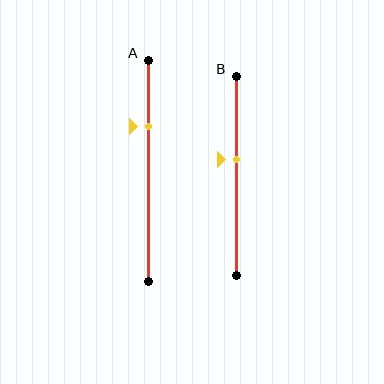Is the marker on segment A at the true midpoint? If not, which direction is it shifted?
No, the marker on segment A is shifted upward by about 20% of the segment length.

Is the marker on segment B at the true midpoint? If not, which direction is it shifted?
No, the marker on segment B is shifted upward by about 8% of the segment length.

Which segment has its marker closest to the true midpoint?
Segment B has its marker closest to the true midpoint.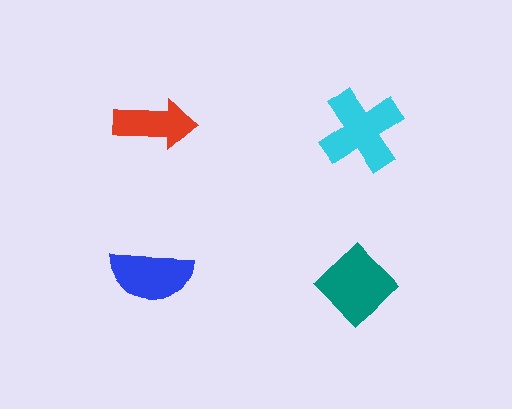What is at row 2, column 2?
A teal diamond.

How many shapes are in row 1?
2 shapes.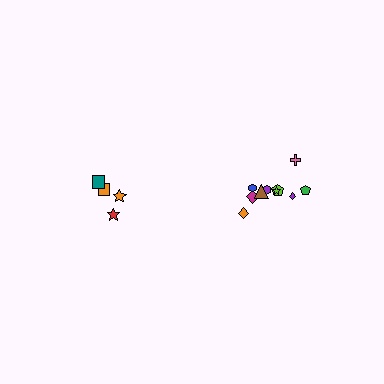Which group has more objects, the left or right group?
The right group.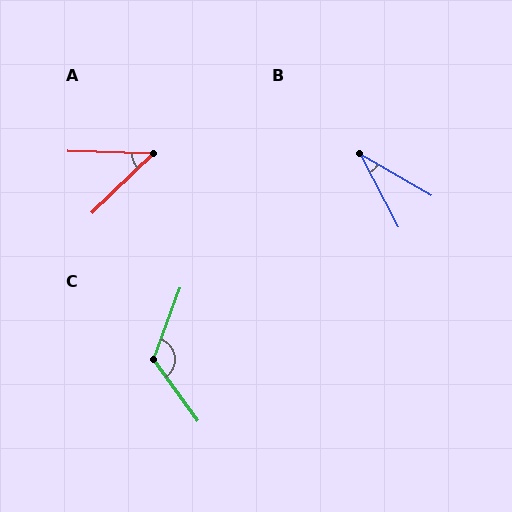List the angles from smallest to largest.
B (32°), A (46°), C (124°).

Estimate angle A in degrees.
Approximately 46 degrees.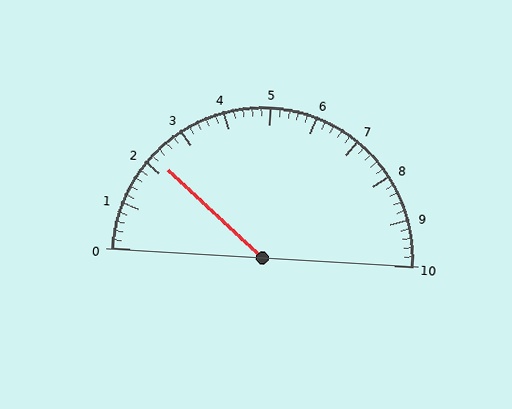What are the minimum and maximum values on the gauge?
The gauge ranges from 0 to 10.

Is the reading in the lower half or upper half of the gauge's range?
The reading is in the lower half of the range (0 to 10).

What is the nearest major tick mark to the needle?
The nearest major tick mark is 2.